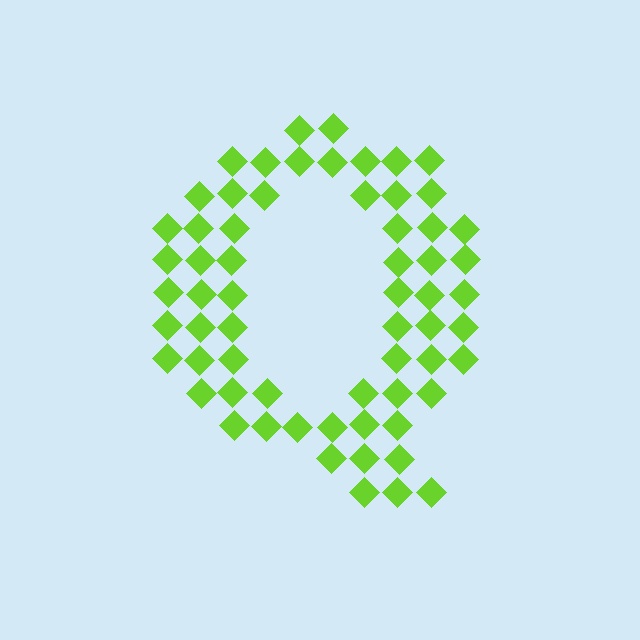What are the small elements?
The small elements are diamonds.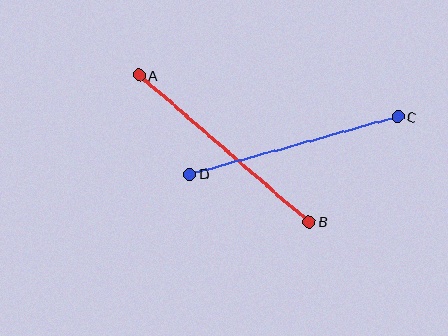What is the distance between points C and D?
The distance is approximately 216 pixels.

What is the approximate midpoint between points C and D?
The midpoint is at approximately (294, 146) pixels.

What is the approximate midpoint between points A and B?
The midpoint is at approximately (224, 149) pixels.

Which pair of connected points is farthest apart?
Points A and B are farthest apart.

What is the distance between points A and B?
The distance is approximately 225 pixels.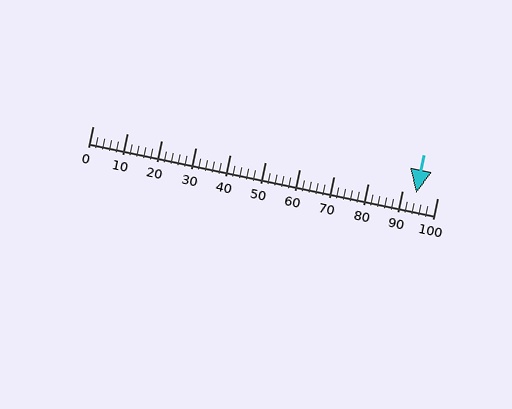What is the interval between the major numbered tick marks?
The major tick marks are spaced 10 units apart.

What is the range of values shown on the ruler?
The ruler shows values from 0 to 100.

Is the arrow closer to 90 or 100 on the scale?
The arrow is closer to 90.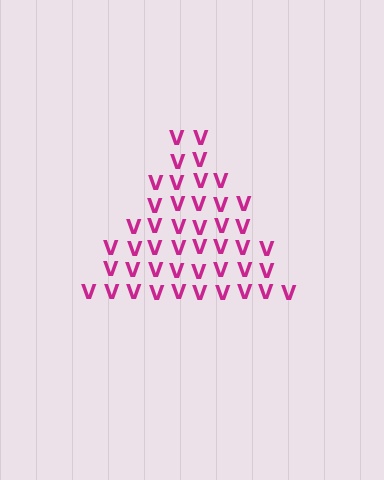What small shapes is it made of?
It is made of small letter V's.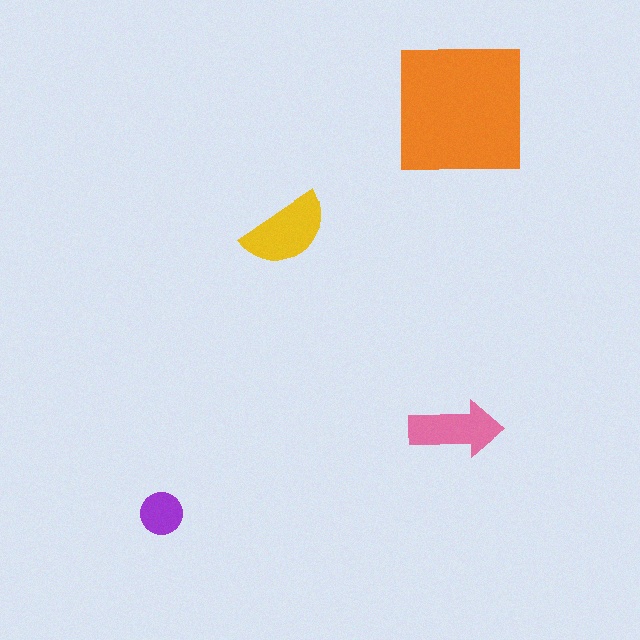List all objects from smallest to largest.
The purple circle, the pink arrow, the yellow semicircle, the orange square.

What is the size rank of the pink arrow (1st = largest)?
3rd.